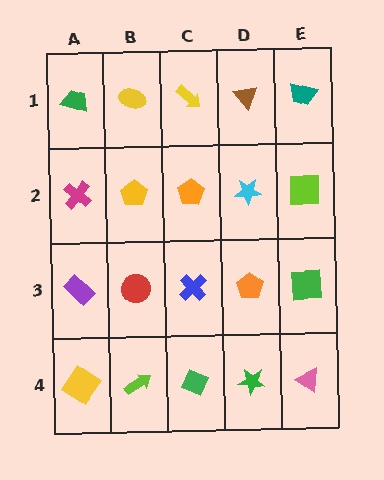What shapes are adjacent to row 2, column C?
A yellow arrow (row 1, column C), a blue cross (row 3, column C), a yellow pentagon (row 2, column B), a cyan star (row 2, column D).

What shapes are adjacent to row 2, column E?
A teal trapezoid (row 1, column E), a green square (row 3, column E), a cyan star (row 2, column D).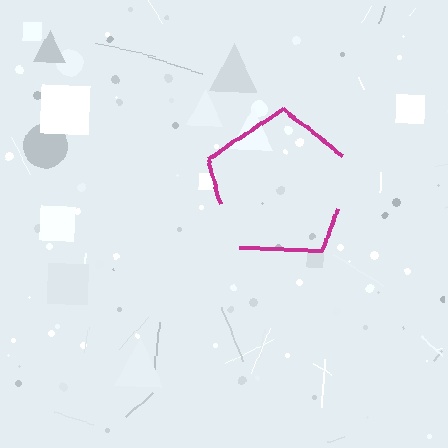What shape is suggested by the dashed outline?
The dashed outline suggests a pentagon.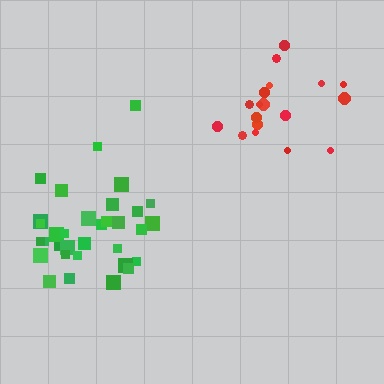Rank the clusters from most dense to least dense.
red, green.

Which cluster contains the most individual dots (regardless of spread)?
Green (33).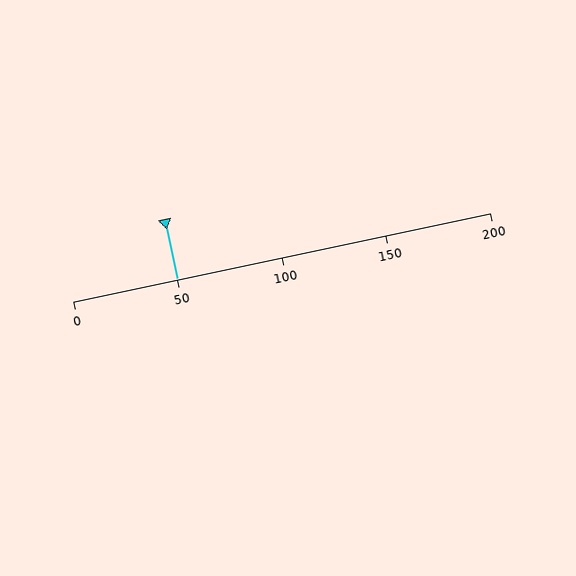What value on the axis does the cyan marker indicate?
The marker indicates approximately 50.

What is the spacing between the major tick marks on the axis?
The major ticks are spaced 50 apart.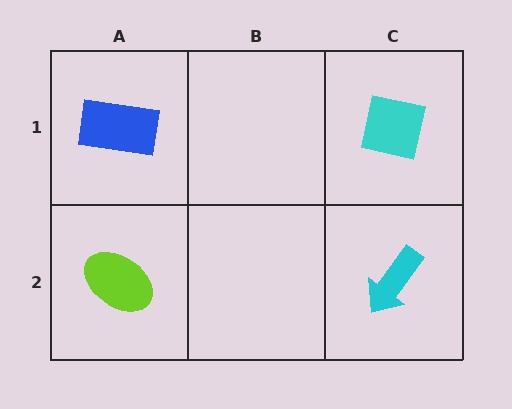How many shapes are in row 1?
2 shapes.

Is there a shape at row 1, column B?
No, that cell is empty.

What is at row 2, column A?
A lime ellipse.